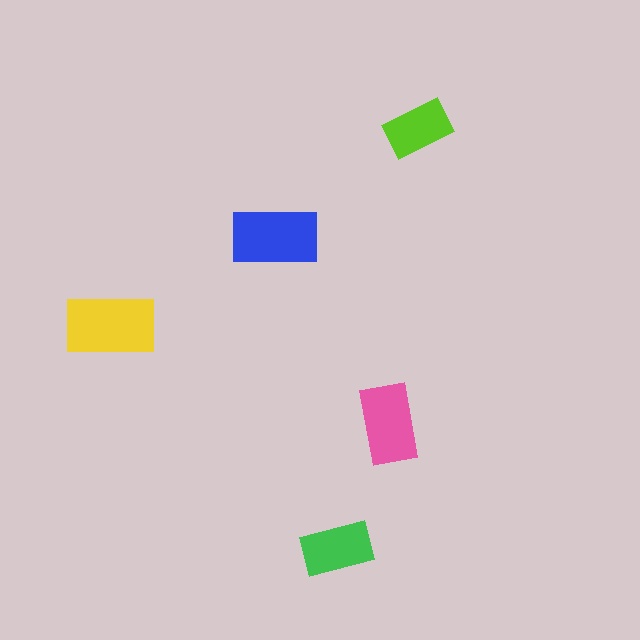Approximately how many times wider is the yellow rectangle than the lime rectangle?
About 1.5 times wider.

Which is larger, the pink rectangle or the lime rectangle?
The pink one.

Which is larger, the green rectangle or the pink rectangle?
The pink one.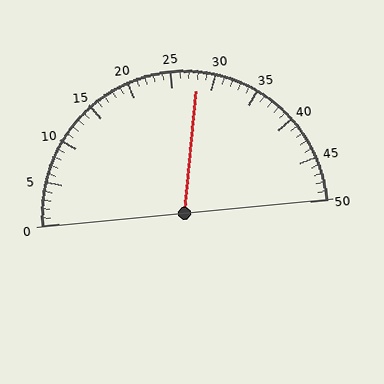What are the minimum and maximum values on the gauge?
The gauge ranges from 0 to 50.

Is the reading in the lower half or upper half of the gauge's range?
The reading is in the upper half of the range (0 to 50).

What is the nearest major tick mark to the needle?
The nearest major tick mark is 30.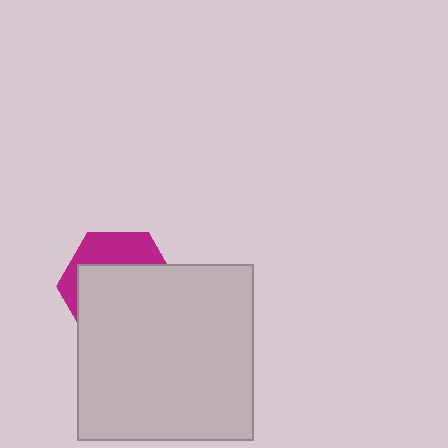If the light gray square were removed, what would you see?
You would see the complete magenta hexagon.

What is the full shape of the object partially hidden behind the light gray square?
The partially hidden object is a magenta hexagon.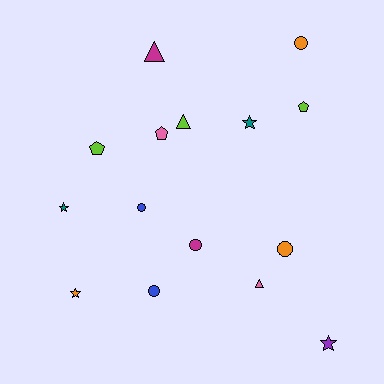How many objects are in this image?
There are 15 objects.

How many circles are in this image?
There are 5 circles.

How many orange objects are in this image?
There are 3 orange objects.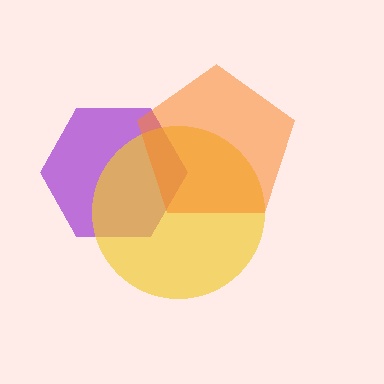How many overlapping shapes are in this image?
There are 3 overlapping shapes in the image.